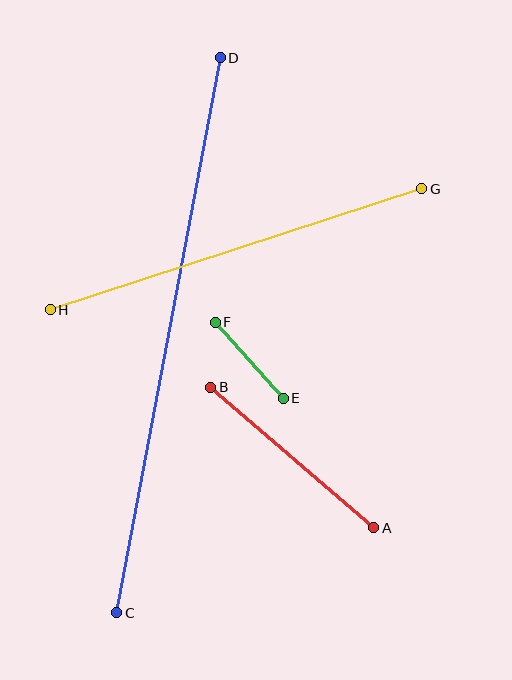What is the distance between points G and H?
The distance is approximately 391 pixels.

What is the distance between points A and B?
The distance is approximately 215 pixels.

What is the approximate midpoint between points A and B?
The midpoint is at approximately (292, 458) pixels.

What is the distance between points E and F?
The distance is approximately 102 pixels.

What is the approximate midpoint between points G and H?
The midpoint is at approximately (236, 249) pixels.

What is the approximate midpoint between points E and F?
The midpoint is at approximately (249, 360) pixels.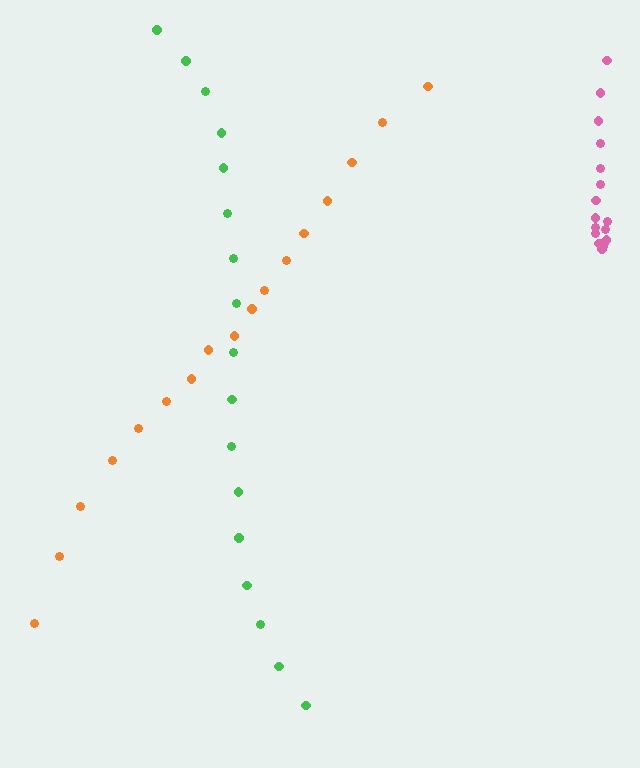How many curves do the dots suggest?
There are 3 distinct paths.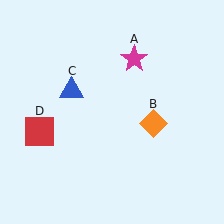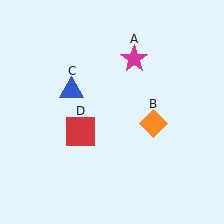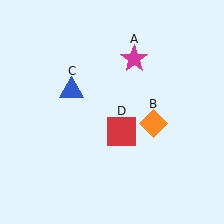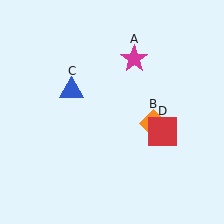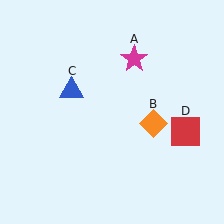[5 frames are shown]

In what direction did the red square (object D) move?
The red square (object D) moved right.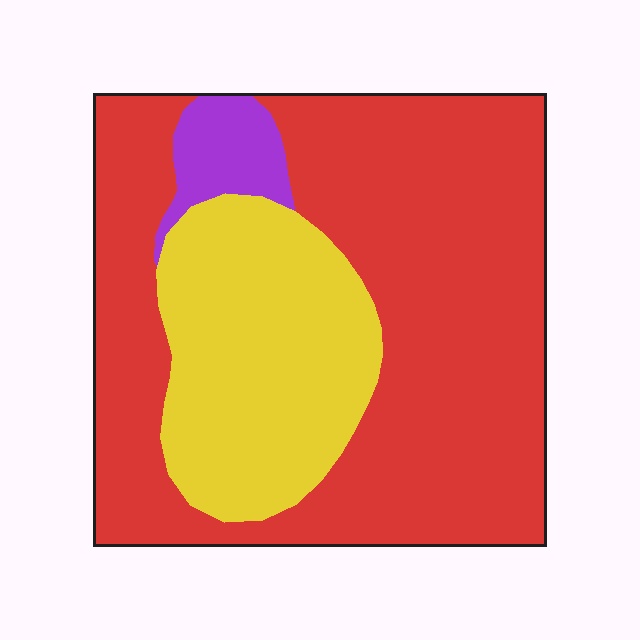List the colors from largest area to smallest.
From largest to smallest: red, yellow, purple.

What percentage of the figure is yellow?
Yellow covers roughly 30% of the figure.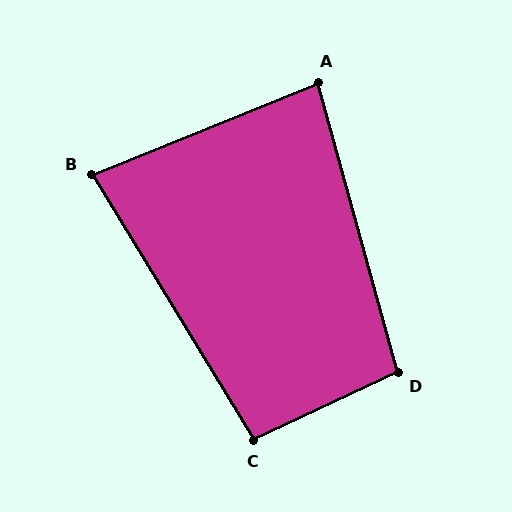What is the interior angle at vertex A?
Approximately 84 degrees (acute).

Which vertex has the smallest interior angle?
B, at approximately 81 degrees.